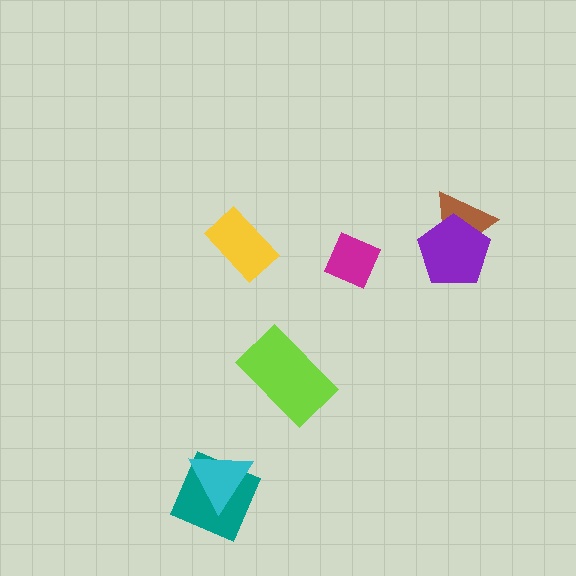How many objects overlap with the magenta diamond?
0 objects overlap with the magenta diamond.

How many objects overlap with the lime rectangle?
0 objects overlap with the lime rectangle.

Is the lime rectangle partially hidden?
No, no other shape covers it.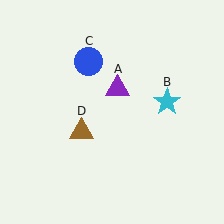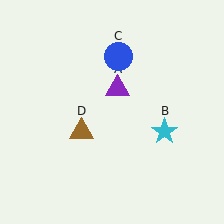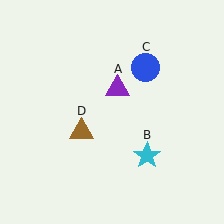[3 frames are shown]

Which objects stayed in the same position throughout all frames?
Purple triangle (object A) and brown triangle (object D) remained stationary.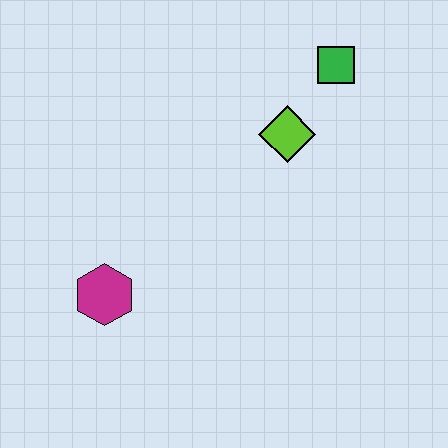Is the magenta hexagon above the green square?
No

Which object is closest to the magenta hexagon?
The lime diamond is closest to the magenta hexagon.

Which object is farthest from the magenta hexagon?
The green square is farthest from the magenta hexagon.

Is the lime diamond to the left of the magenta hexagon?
No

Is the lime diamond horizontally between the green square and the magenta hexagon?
Yes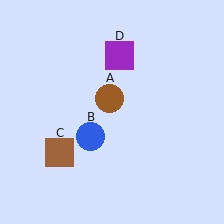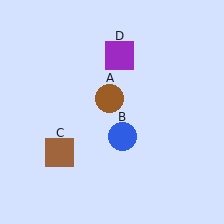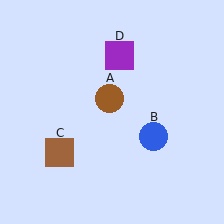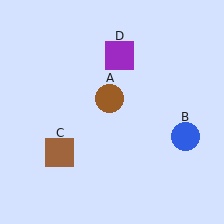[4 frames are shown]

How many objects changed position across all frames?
1 object changed position: blue circle (object B).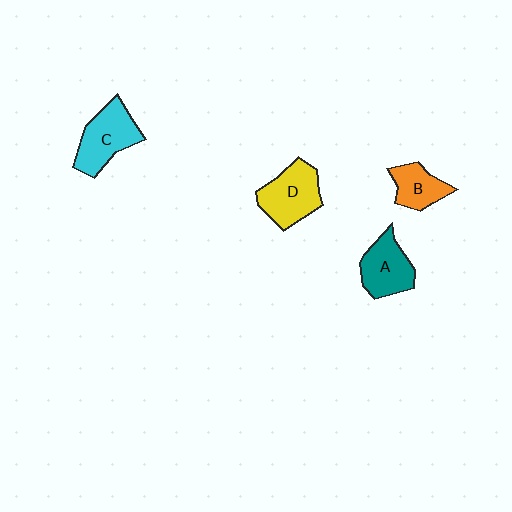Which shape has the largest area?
Shape D (yellow).